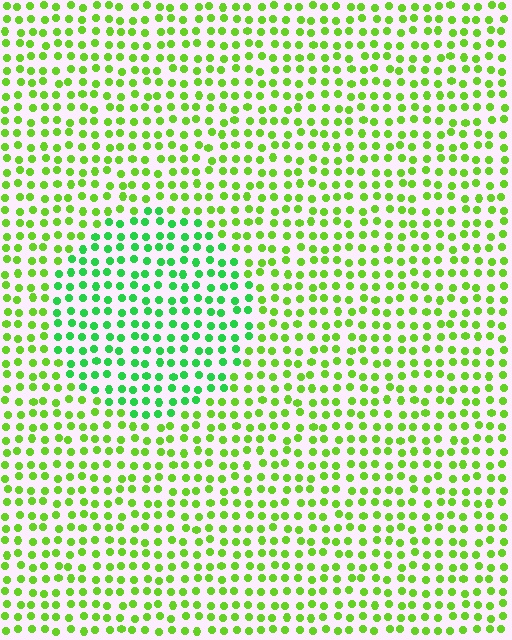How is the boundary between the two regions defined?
The boundary is defined purely by a slight shift in hue (about 34 degrees). Spacing, size, and orientation are identical on both sides.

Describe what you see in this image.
The image is filled with small lime elements in a uniform arrangement. A circle-shaped region is visible where the elements are tinted to a slightly different hue, forming a subtle color boundary.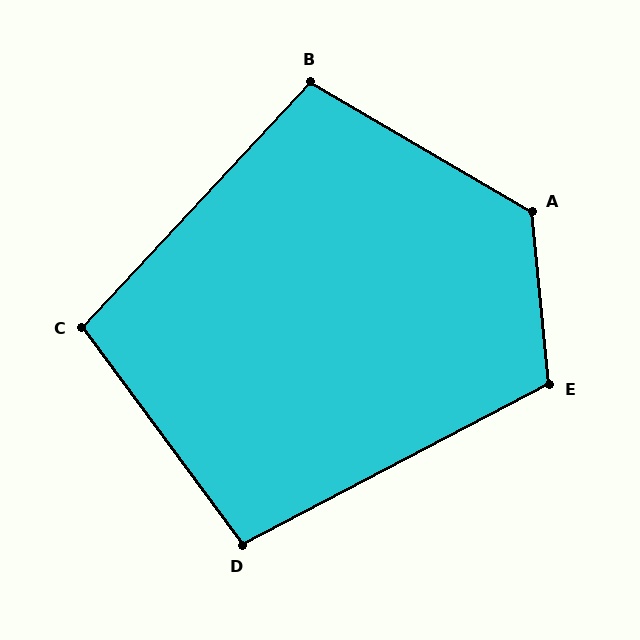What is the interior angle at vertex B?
Approximately 103 degrees (obtuse).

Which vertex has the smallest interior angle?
D, at approximately 99 degrees.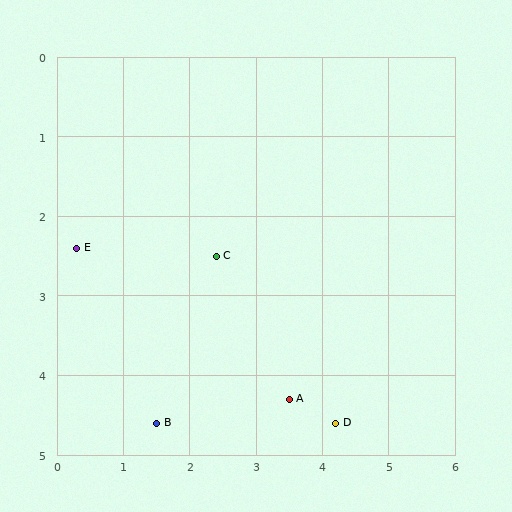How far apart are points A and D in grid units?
Points A and D are about 0.8 grid units apart.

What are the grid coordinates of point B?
Point B is at approximately (1.5, 4.6).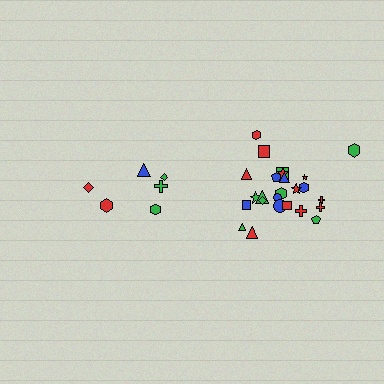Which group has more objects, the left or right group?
The right group.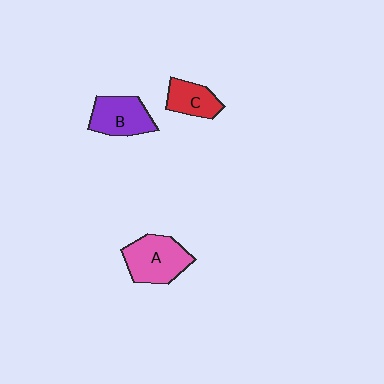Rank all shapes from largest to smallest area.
From largest to smallest: A (pink), B (purple), C (red).